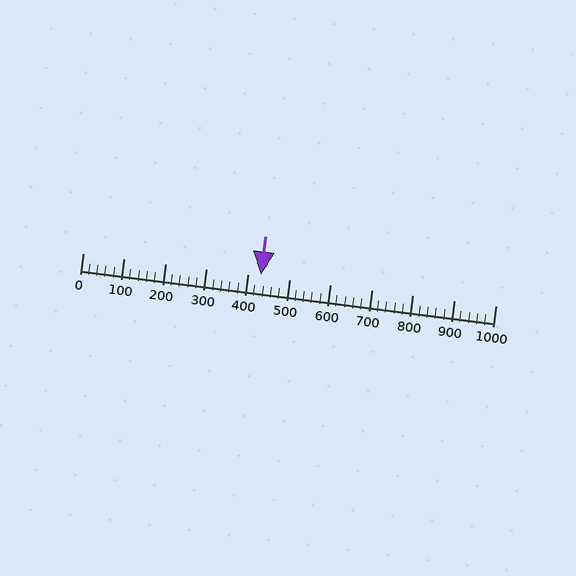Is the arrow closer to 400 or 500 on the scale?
The arrow is closer to 400.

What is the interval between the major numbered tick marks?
The major tick marks are spaced 100 units apart.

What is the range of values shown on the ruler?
The ruler shows values from 0 to 1000.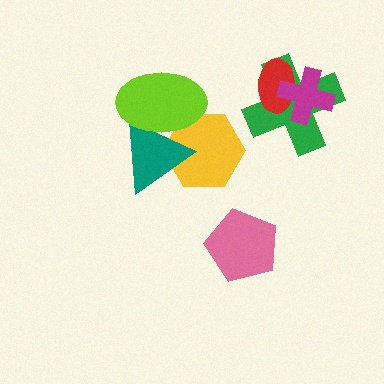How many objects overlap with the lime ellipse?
2 objects overlap with the lime ellipse.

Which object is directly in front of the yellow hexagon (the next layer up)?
The teal triangle is directly in front of the yellow hexagon.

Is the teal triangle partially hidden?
Yes, it is partially covered by another shape.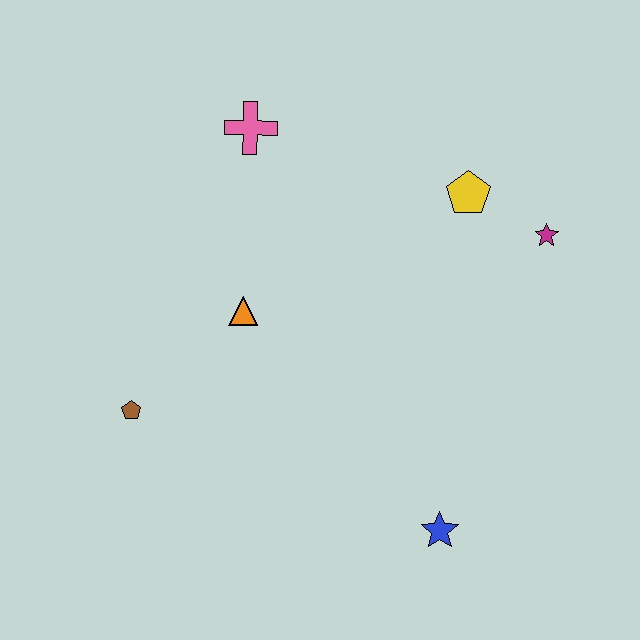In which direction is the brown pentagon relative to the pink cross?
The brown pentagon is below the pink cross.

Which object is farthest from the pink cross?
The blue star is farthest from the pink cross.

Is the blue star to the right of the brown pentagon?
Yes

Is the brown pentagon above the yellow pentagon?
No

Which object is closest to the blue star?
The orange triangle is closest to the blue star.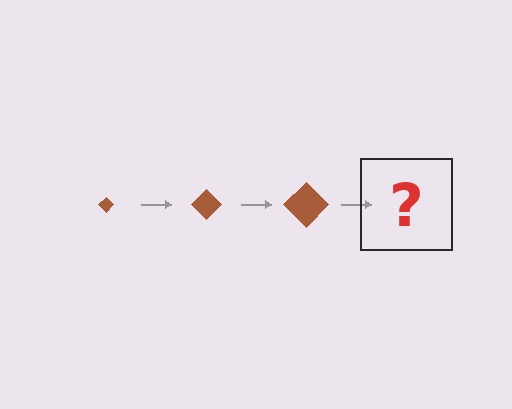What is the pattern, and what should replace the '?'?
The pattern is that the diamond gets progressively larger each step. The '?' should be a brown diamond, larger than the previous one.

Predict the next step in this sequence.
The next step is a brown diamond, larger than the previous one.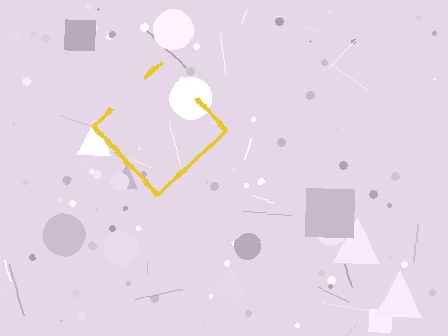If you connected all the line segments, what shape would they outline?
They would outline a diamond.